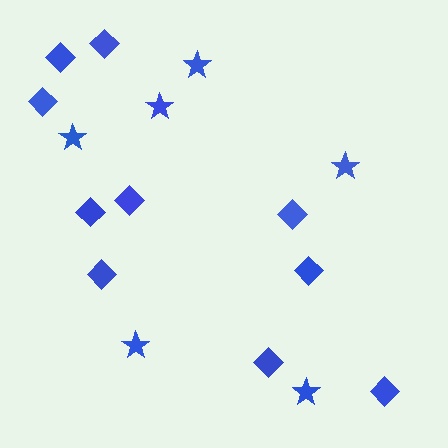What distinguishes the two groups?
There are 2 groups: one group of diamonds (10) and one group of stars (6).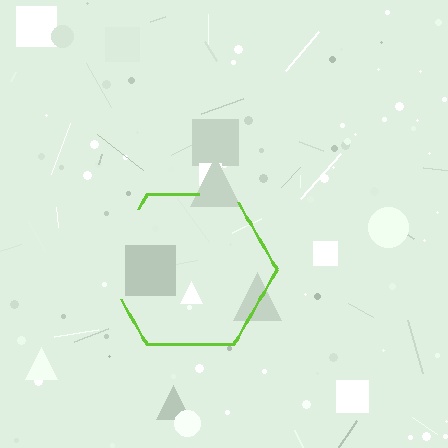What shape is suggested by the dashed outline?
The dashed outline suggests a hexagon.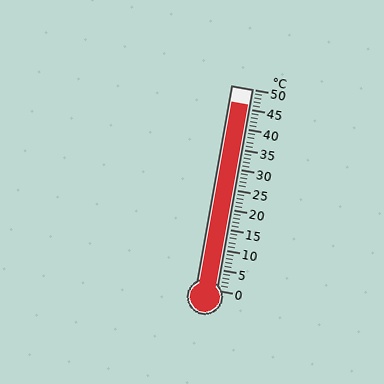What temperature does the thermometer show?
The thermometer shows approximately 46°C.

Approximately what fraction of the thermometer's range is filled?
The thermometer is filled to approximately 90% of its range.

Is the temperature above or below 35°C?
The temperature is above 35°C.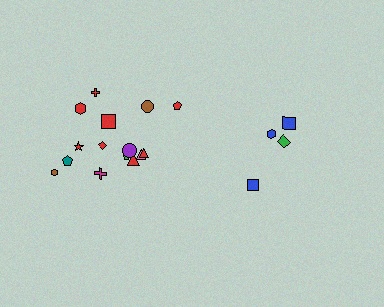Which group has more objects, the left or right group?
The left group.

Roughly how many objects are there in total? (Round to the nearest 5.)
Roughly 20 objects in total.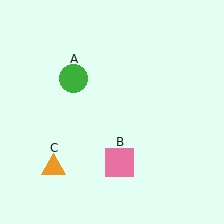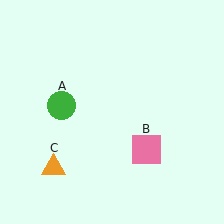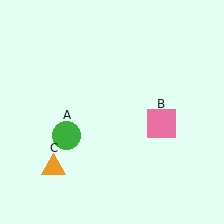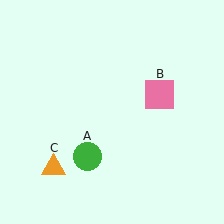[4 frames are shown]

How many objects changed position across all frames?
2 objects changed position: green circle (object A), pink square (object B).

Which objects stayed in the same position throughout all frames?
Orange triangle (object C) remained stationary.